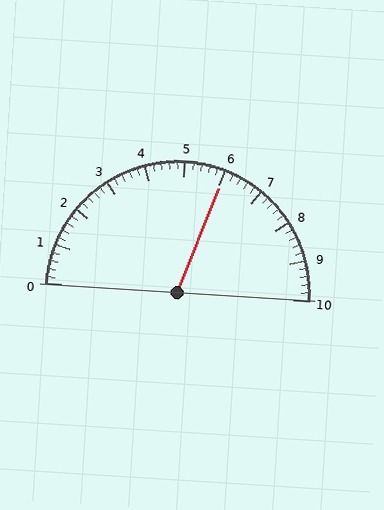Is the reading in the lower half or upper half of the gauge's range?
The reading is in the upper half of the range (0 to 10).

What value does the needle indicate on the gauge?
The needle indicates approximately 6.0.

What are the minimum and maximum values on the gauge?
The gauge ranges from 0 to 10.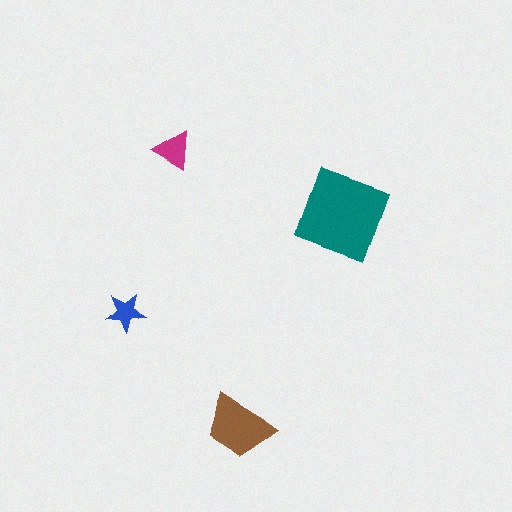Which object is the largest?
The teal square.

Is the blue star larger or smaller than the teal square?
Smaller.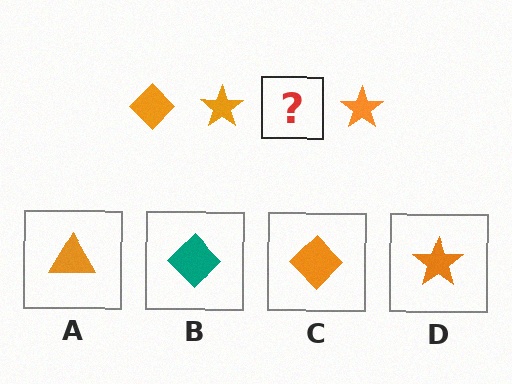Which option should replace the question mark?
Option C.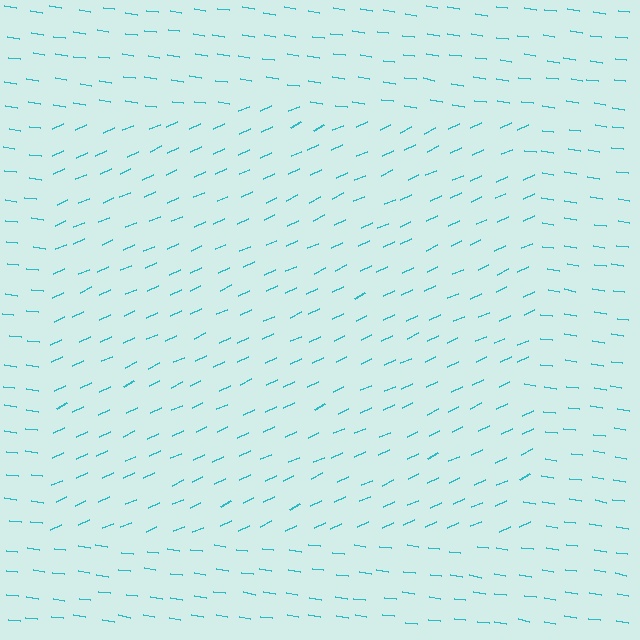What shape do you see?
I see a rectangle.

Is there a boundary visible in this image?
Yes, there is a texture boundary formed by a change in line orientation.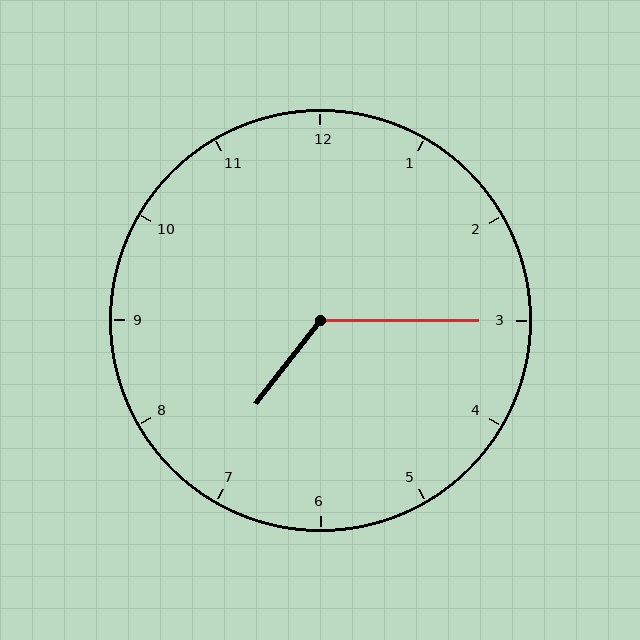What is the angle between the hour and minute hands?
Approximately 128 degrees.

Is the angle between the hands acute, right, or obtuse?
It is obtuse.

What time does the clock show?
7:15.